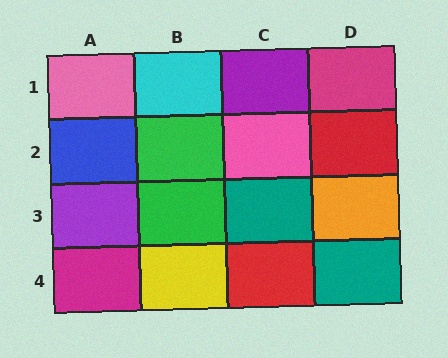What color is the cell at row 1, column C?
Purple.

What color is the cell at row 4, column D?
Teal.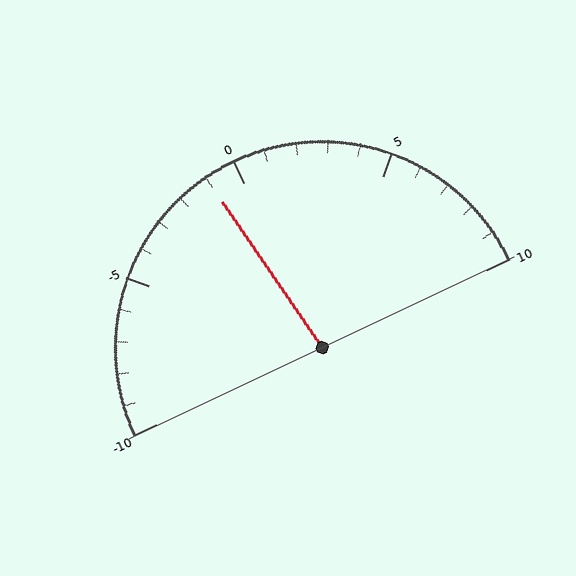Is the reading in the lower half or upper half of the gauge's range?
The reading is in the lower half of the range (-10 to 10).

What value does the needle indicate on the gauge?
The needle indicates approximately -1.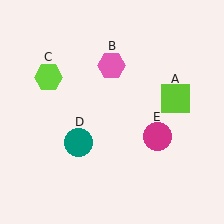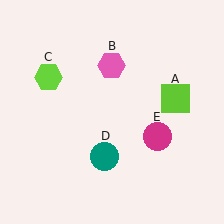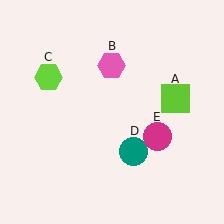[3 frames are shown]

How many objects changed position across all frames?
1 object changed position: teal circle (object D).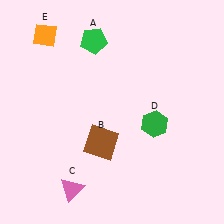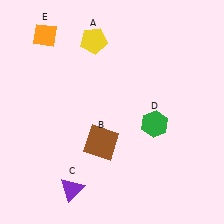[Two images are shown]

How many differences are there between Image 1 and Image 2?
There are 2 differences between the two images.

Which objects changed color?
A changed from green to yellow. C changed from pink to purple.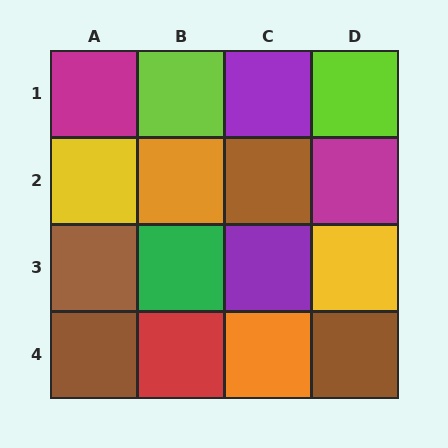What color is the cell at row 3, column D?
Yellow.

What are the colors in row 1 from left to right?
Magenta, lime, purple, lime.